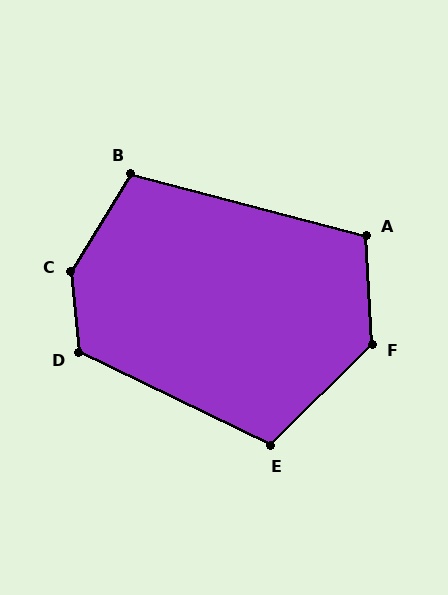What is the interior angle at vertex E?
Approximately 109 degrees (obtuse).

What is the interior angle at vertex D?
Approximately 121 degrees (obtuse).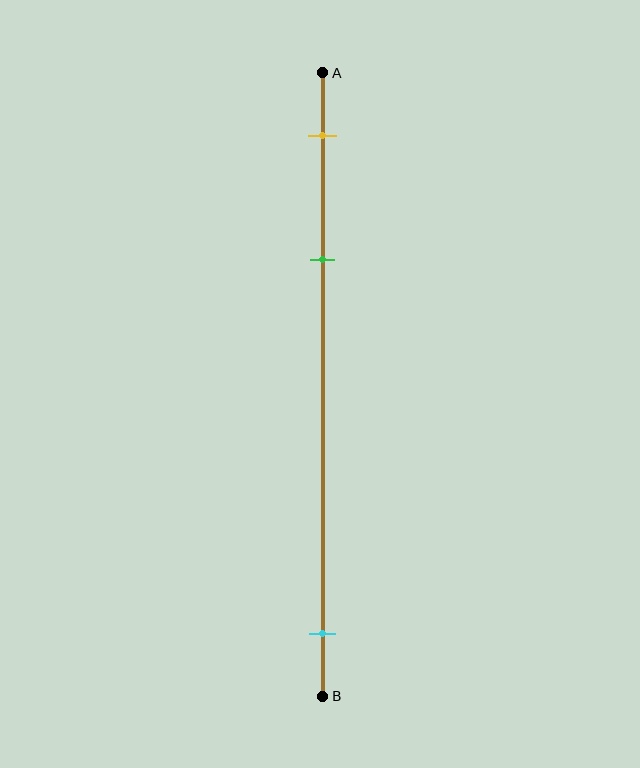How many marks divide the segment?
There are 3 marks dividing the segment.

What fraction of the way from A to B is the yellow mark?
The yellow mark is approximately 10% (0.1) of the way from A to B.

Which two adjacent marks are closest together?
The yellow and green marks are the closest adjacent pair.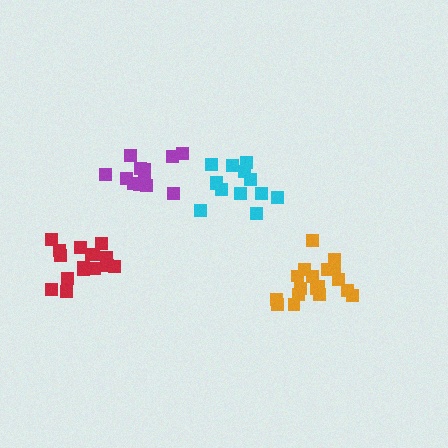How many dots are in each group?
Group 1: 18 dots, Group 2: 16 dots, Group 3: 13 dots, Group 4: 13 dots (60 total).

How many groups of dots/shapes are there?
There are 4 groups.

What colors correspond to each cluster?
The clusters are colored: orange, red, cyan, purple.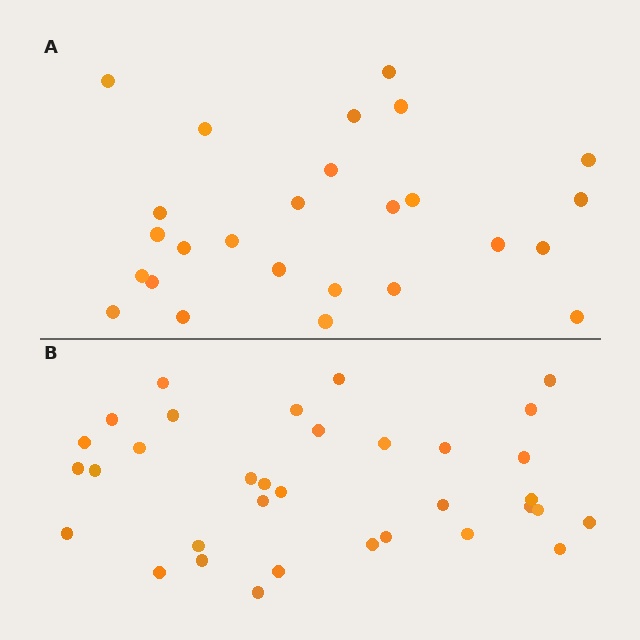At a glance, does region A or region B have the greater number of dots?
Region B (the bottom region) has more dots.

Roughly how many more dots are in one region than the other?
Region B has roughly 8 or so more dots than region A.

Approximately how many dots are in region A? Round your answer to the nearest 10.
About 30 dots. (The exact count is 26, which rounds to 30.)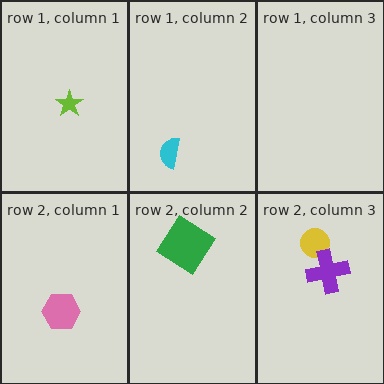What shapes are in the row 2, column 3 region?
The yellow circle, the purple cross.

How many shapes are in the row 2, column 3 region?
2.